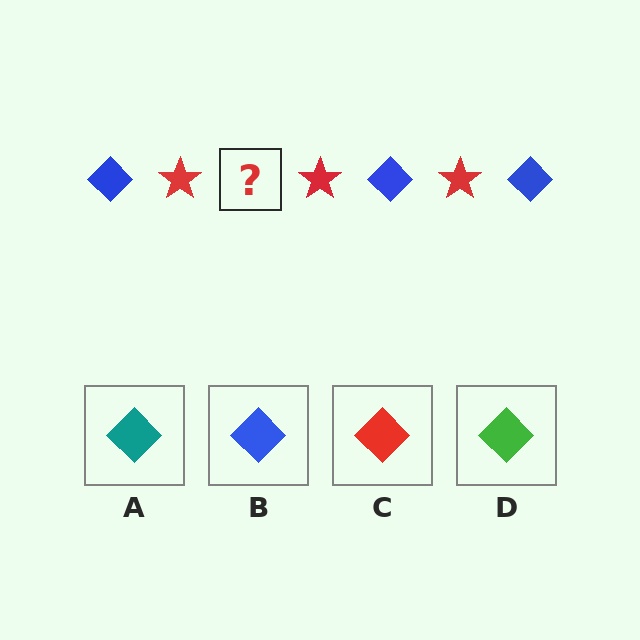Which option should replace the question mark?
Option B.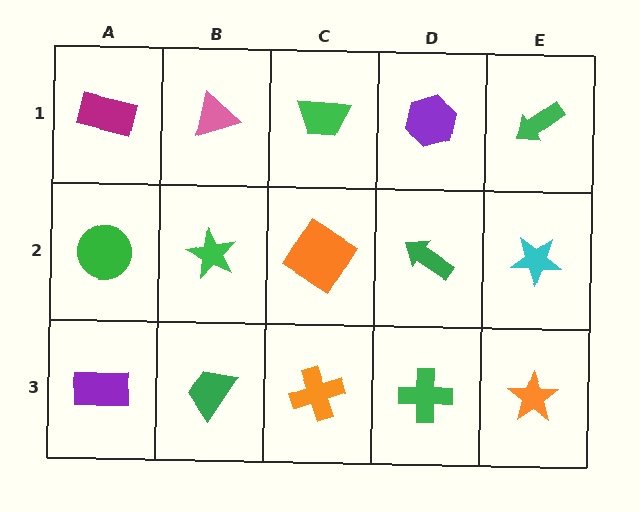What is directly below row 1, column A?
A green circle.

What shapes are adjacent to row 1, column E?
A cyan star (row 2, column E), a purple hexagon (row 1, column D).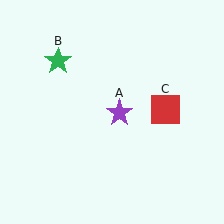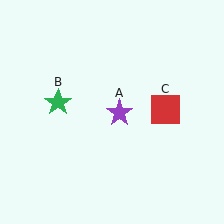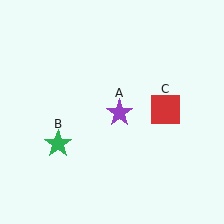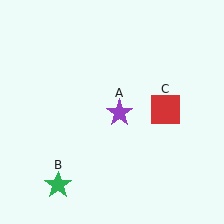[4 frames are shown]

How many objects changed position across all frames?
1 object changed position: green star (object B).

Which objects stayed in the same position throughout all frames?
Purple star (object A) and red square (object C) remained stationary.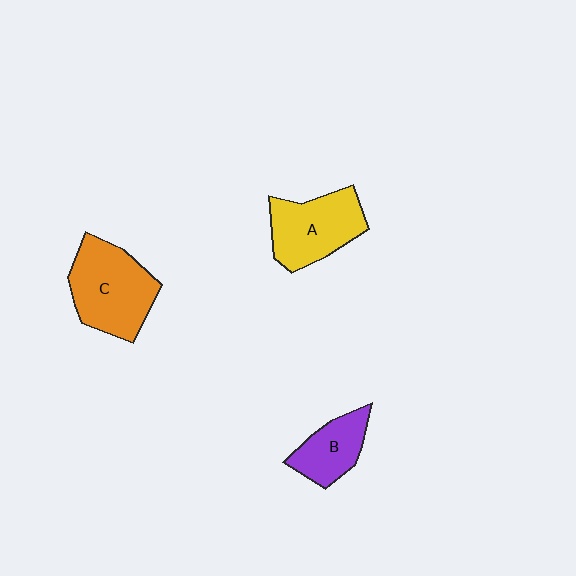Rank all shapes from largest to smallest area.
From largest to smallest: C (orange), A (yellow), B (purple).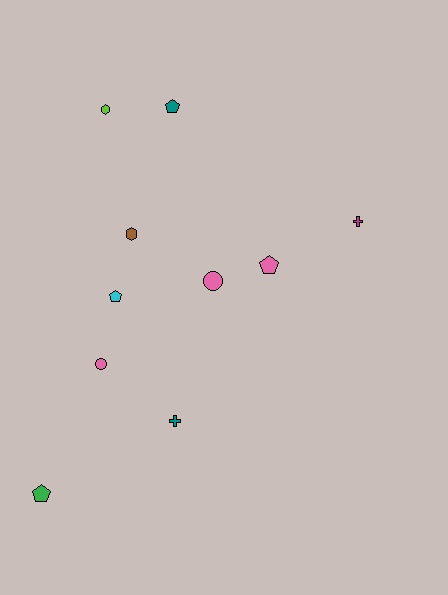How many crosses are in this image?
There are 2 crosses.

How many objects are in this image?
There are 10 objects.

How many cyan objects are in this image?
There is 1 cyan object.